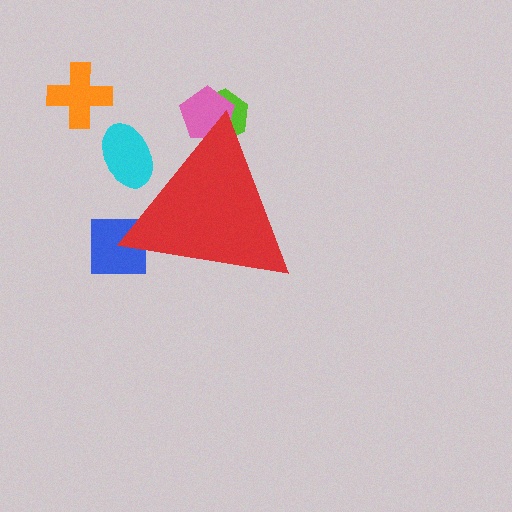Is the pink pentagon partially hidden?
Yes, the pink pentagon is partially hidden behind the red triangle.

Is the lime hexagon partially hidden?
Yes, the lime hexagon is partially hidden behind the red triangle.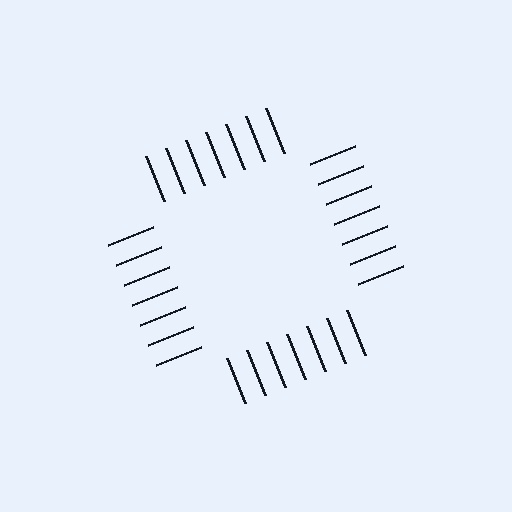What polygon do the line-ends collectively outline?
An illusory square — the line segments terminate on its edges but no continuous stroke is drawn.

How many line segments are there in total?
28 — 7 along each of the 4 edges.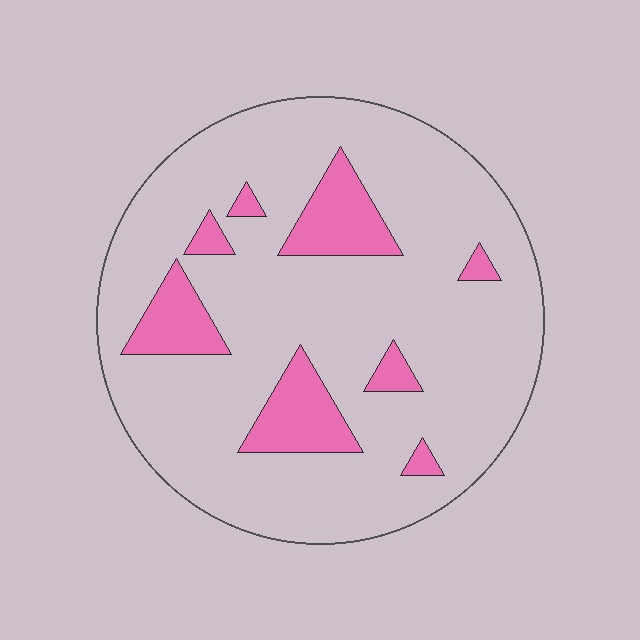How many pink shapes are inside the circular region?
8.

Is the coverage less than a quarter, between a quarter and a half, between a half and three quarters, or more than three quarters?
Less than a quarter.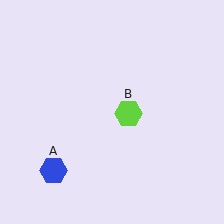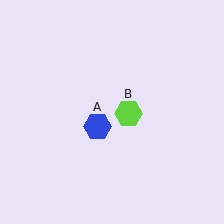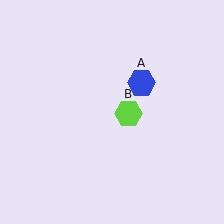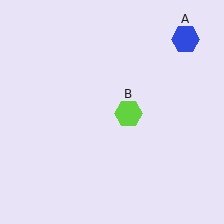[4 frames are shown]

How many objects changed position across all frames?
1 object changed position: blue hexagon (object A).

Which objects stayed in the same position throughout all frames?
Lime hexagon (object B) remained stationary.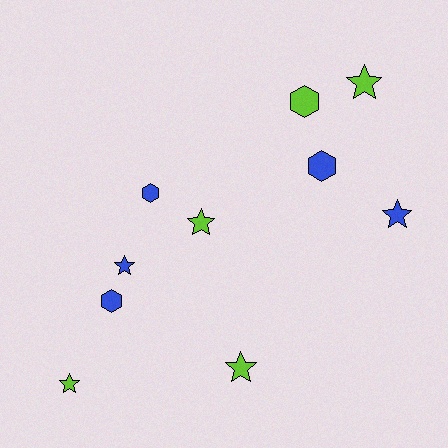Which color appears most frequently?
Blue, with 5 objects.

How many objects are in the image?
There are 10 objects.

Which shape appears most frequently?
Star, with 6 objects.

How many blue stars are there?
There are 2 blue stars.